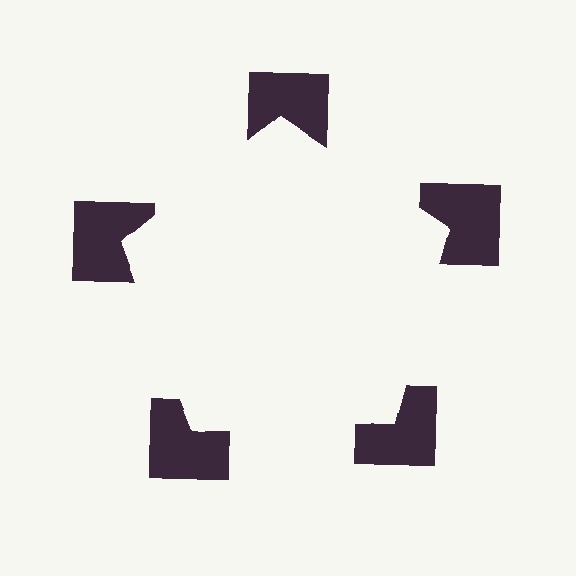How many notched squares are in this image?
There are 5 — one at each vertex of the illusory pentagon.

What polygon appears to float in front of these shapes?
An illusory pentagon — its edges are inferred from the aligned wedge cuts in the notched squares, not physically drawn.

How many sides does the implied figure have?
5 sides.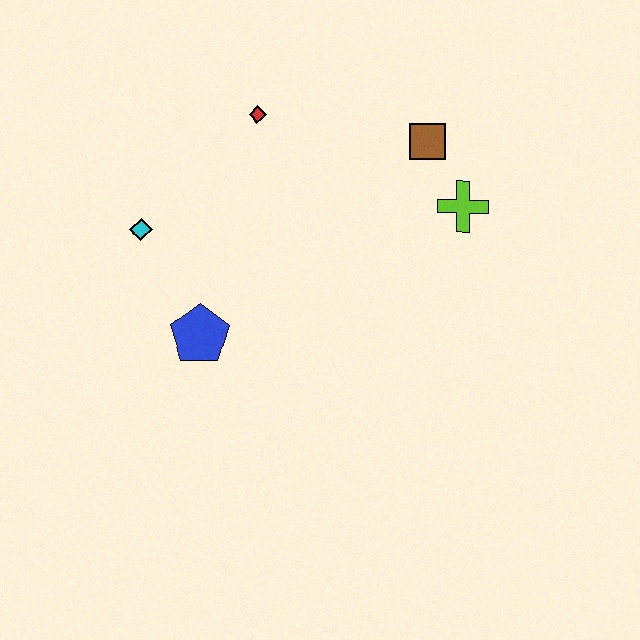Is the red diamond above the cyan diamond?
Yes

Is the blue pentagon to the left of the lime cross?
Yes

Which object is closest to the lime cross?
The brown square is closest to the lime cross.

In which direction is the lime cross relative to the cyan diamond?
The lime cross is to the right of the cyan diamond.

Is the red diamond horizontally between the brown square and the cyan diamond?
Yes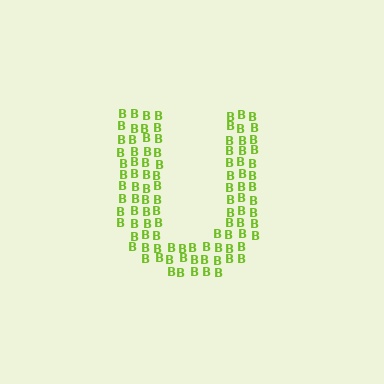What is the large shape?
The large shape is the letter U.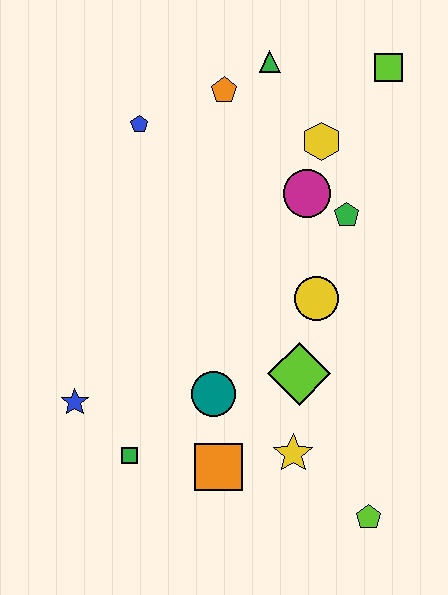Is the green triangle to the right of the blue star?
Yes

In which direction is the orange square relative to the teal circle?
The orange square is below the teal circle.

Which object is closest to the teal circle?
The orange square is closest to the teal circle.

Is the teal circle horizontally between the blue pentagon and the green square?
No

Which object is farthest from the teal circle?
The lime square is farthest from the teal circle.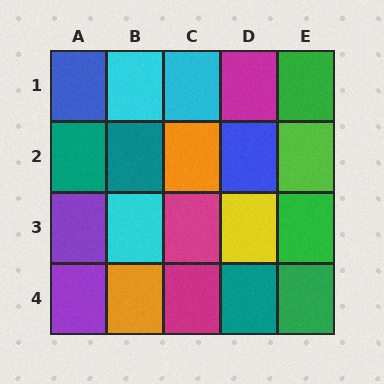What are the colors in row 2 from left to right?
Teal, teal, orange, blue, lime.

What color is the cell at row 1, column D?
Magenta.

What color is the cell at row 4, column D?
Teal.